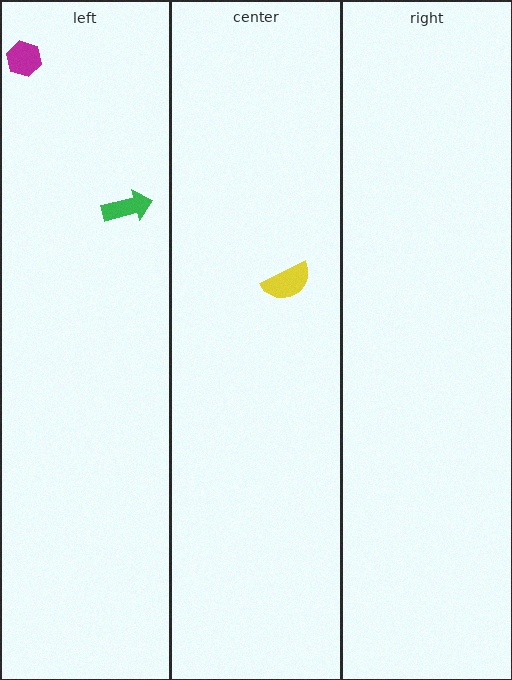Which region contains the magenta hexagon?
The left region.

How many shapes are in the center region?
1.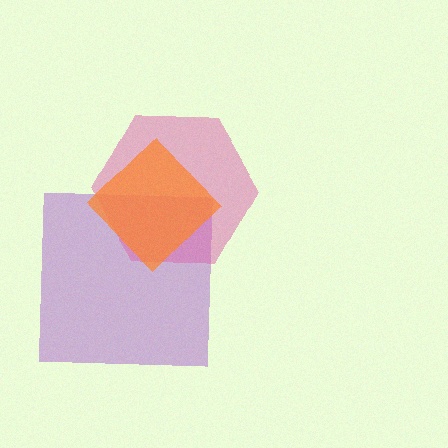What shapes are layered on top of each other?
The layered shapes are: a purple square, a pink hexagon, an orange diamond.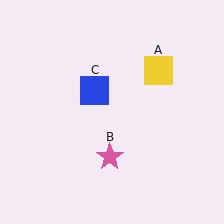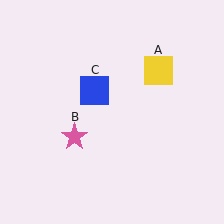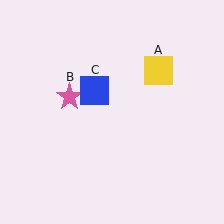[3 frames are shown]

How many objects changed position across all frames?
1 object changed position: pink star (object B).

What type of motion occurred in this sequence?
The pink star (object B) rotated clockwise around the center of the scene.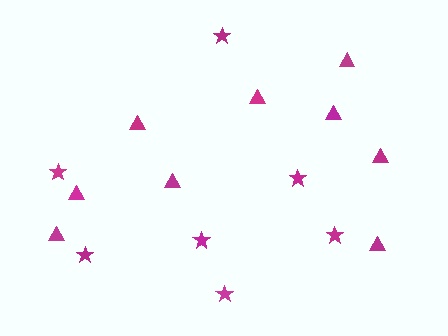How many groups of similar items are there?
There are 2 groups: one group of triangles (9) and one group of stars (7).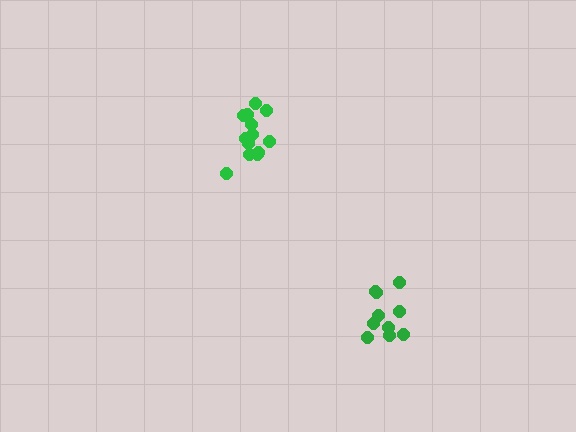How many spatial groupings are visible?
There are 2 spatial groupings.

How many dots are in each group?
Group 1: 10 dots, Group 2: 13 dots (23 total).